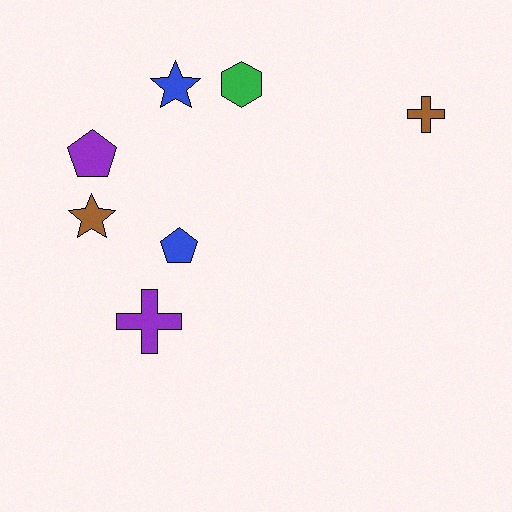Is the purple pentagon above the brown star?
Yes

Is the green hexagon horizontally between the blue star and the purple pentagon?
No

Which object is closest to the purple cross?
The blue pentagon is closest to the purple cross.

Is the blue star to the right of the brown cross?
No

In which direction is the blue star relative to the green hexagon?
The blue star is to the left of the green hexagon.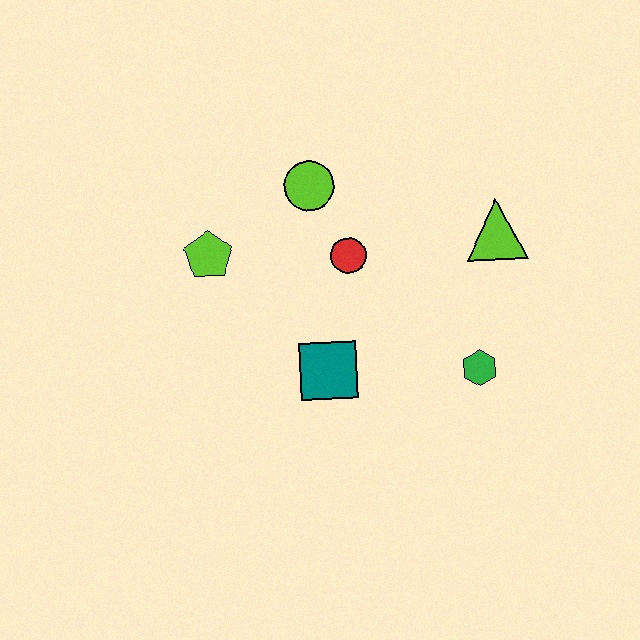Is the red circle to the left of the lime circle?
No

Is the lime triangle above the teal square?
Yes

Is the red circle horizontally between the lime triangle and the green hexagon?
No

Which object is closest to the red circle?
The lime circle is closest to the red circle.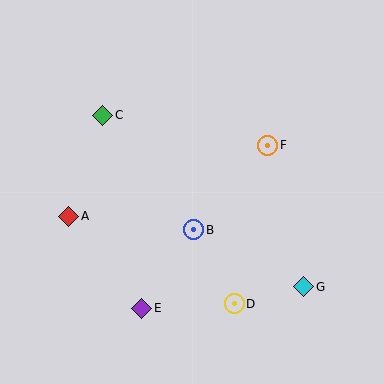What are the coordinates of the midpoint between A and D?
The midpoint between A and D is at (152, 260).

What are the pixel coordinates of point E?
Point E is at (142, 308).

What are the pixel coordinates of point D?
Point D is at (234, 304).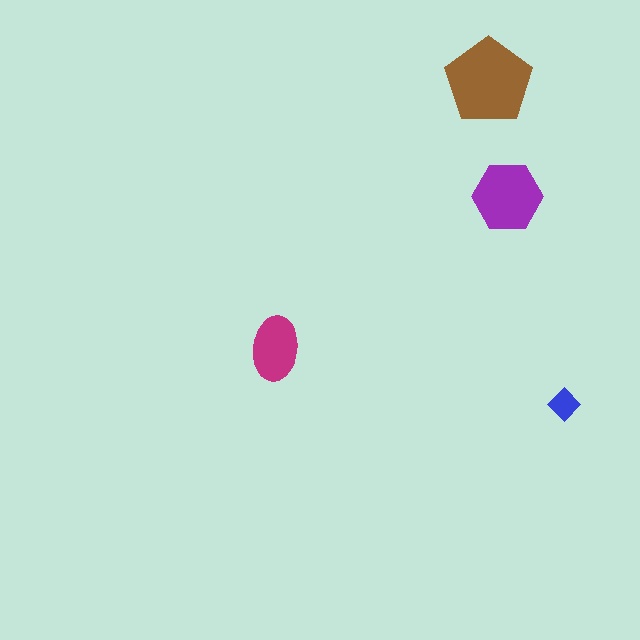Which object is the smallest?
The blue diamond.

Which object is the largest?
The brown pentagon.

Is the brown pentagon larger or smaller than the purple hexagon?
Larger.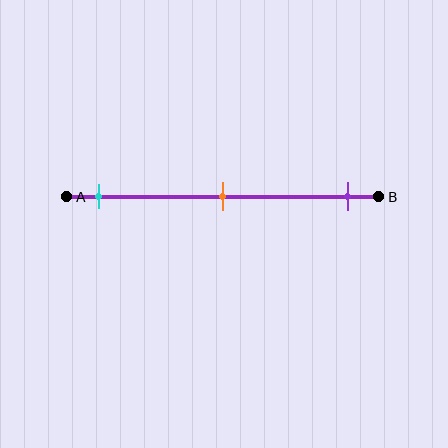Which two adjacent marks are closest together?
The cyan and orange marks are the closest adjacent pair.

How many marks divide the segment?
There are 3 marks dividing the segment.